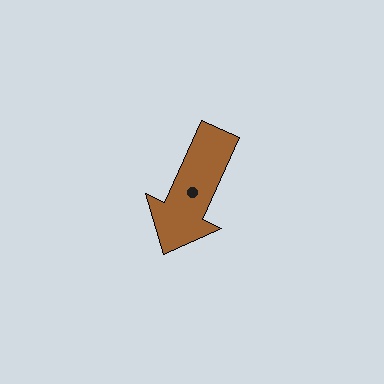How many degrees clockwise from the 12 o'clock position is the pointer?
Approximately 205 degrees.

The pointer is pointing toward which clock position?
Roughly 7 o'clock.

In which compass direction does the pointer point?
Southwest.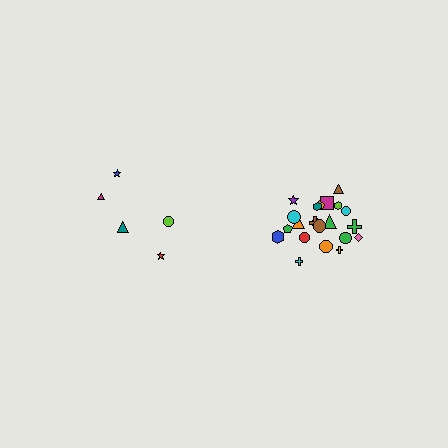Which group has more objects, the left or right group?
The right group.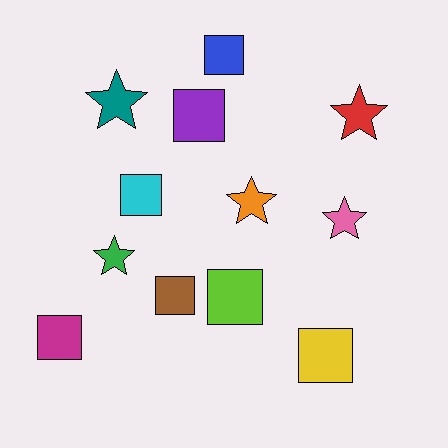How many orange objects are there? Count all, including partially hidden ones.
There is 1 orange object.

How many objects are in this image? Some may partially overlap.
There are 12 objects.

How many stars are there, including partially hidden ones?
There are 5 stars.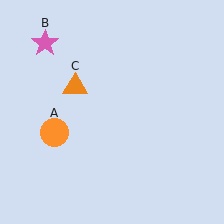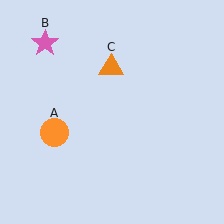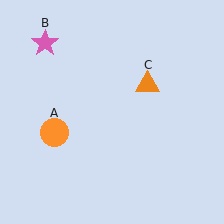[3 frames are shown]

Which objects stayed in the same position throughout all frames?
Orange circle (object A) and pink star (object B) remained stationary.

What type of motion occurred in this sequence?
The orange triangle (object C) rotated clockwise around the center of the scene.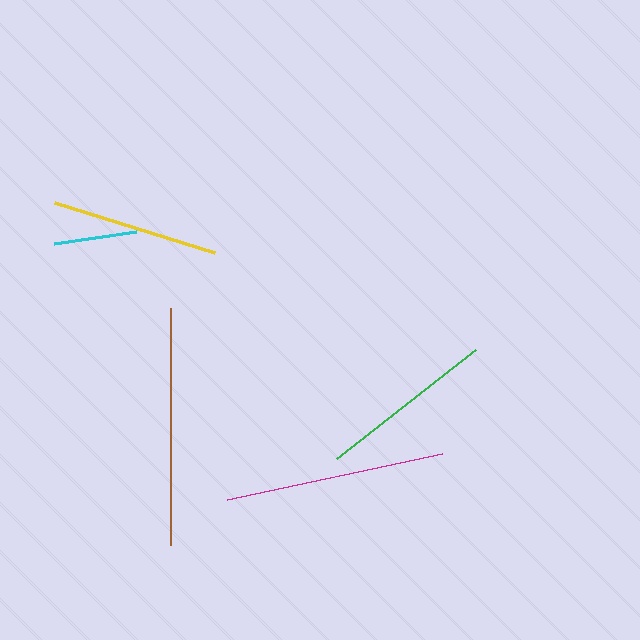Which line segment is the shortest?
The cyan line is the shortest at approximately 82 pixels.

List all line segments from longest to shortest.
From longest to shortest: brown, magenta, green, yellow, cyan.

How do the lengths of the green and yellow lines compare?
The green and yellow lines are approximately the same length.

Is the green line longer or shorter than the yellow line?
The green line is longer than the yellow line.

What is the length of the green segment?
The green segment is approximately 177 pixels long.